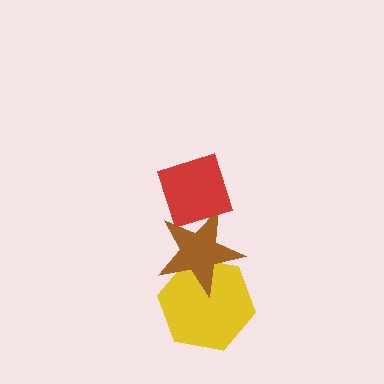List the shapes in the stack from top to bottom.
From top to bottom: the red diamond, the brown star, the yellow hexagon.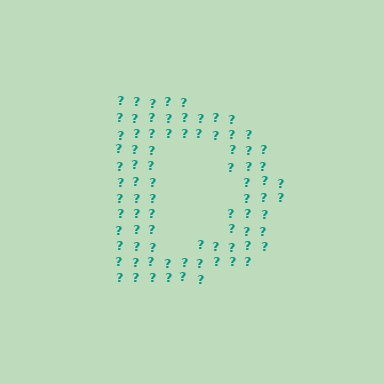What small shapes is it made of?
It is made of small question marks.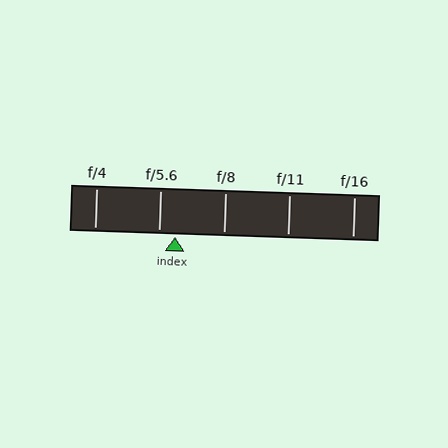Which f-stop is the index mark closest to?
The index mark is closest to f/5.6.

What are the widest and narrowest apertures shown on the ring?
The widest aperture shown is f/4 and the narrowest is f/16.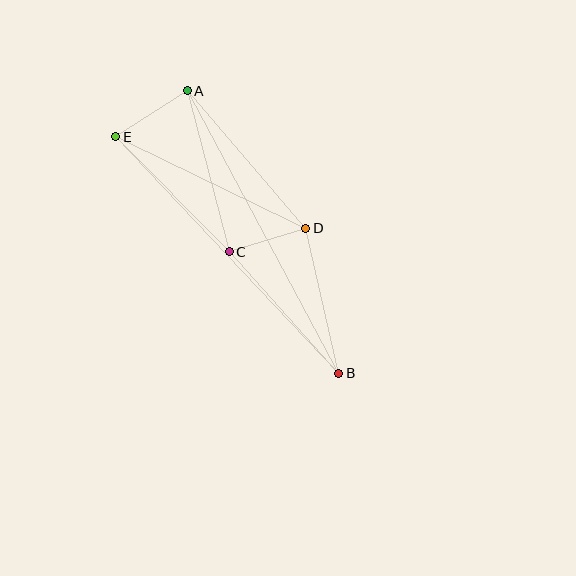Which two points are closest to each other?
Points C and D are closest to each other.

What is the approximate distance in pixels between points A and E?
The distance between A and E is approximately 85 pixels.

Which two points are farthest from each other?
Points B and E are farthest from each other.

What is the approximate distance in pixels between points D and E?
The distance between D and E is approximately 211 pixels.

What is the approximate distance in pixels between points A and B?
The distance between A and B is approximately 320 pixels.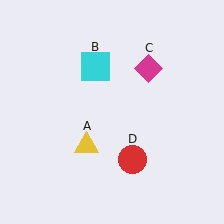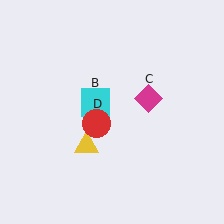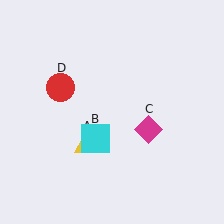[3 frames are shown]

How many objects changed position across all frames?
3 objects changed position: cyan square (object B), magenta diamond (object C), red circle (object D).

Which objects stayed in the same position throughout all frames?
Yellow triangle (object A) remained stationary.